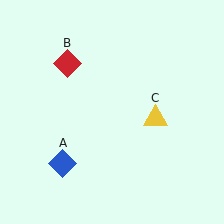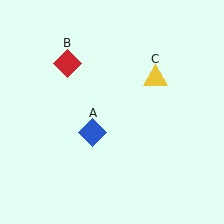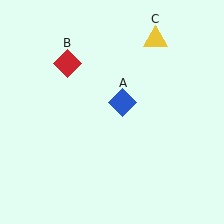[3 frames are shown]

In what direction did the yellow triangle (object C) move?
The yellow triangle (object C) moved up.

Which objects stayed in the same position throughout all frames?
Red diamond (object B) remained stationary.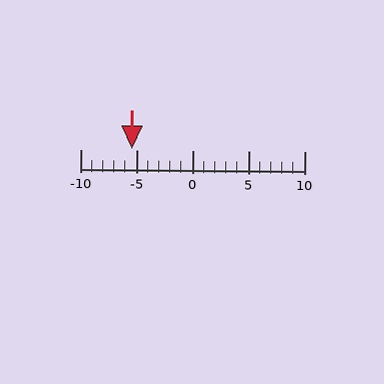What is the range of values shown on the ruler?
The ruler shows values from -10 to 10.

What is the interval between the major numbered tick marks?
The major tick marks are spaced 5 units apart.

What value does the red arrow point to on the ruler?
The red arrow points to approximately -5.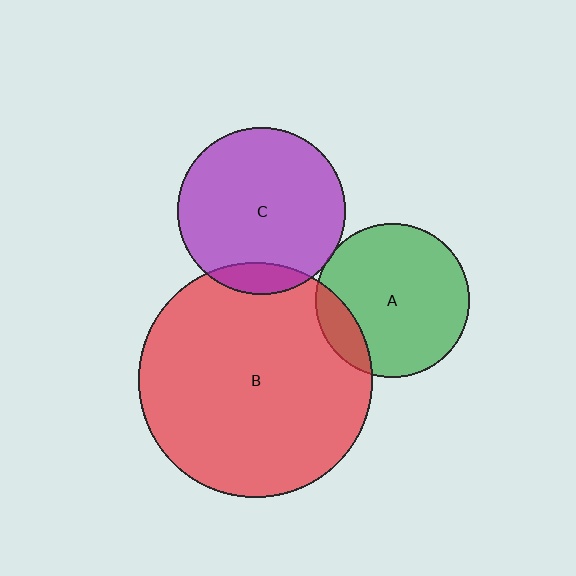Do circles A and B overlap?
Yes.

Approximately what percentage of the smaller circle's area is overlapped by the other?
Approximately 15%.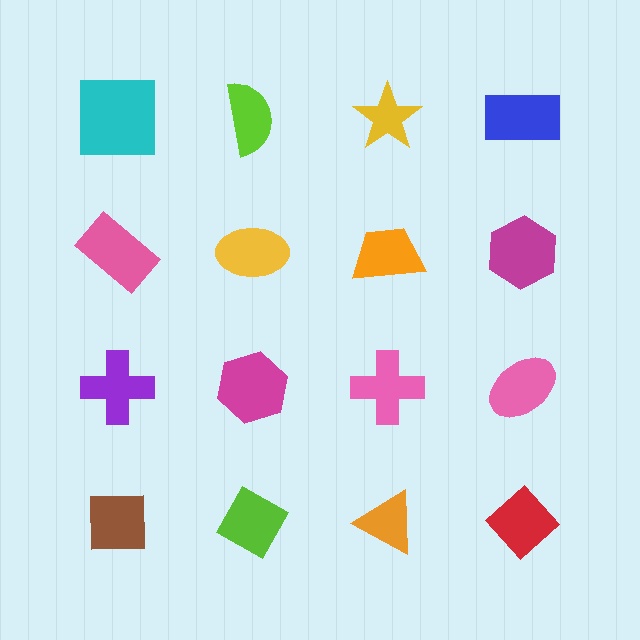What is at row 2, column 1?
A pink rectangle.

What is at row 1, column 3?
A yellow star.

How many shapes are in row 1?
4 shapes.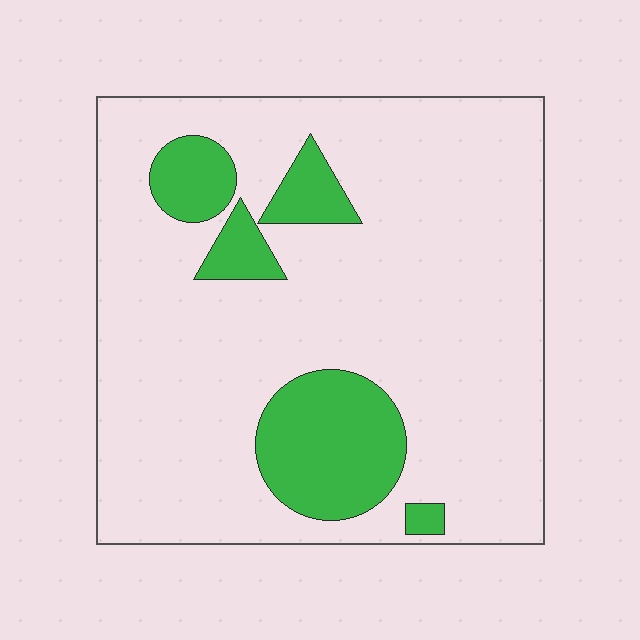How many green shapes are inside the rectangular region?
5.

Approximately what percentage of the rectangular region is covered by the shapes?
Approximately 15%.